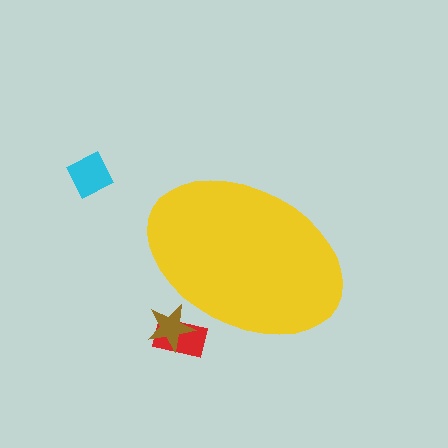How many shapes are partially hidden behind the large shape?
2 shapes are partially hidden.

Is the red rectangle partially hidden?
Yes, the red rectangle is partially hidden behind the yellow ellipse.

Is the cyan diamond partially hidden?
No, the cyan diamond is fully visible.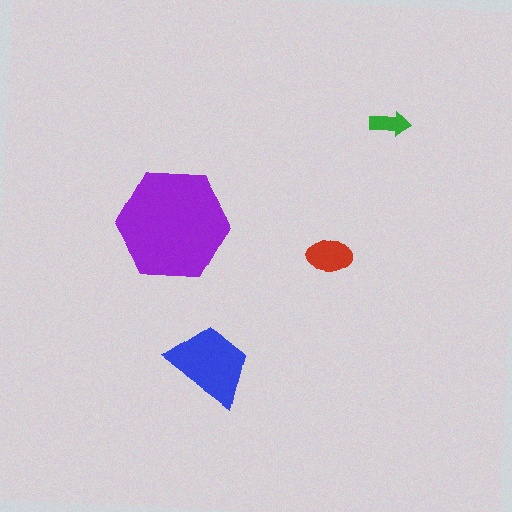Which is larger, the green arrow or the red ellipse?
The red ellipse.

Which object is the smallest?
The green arrow.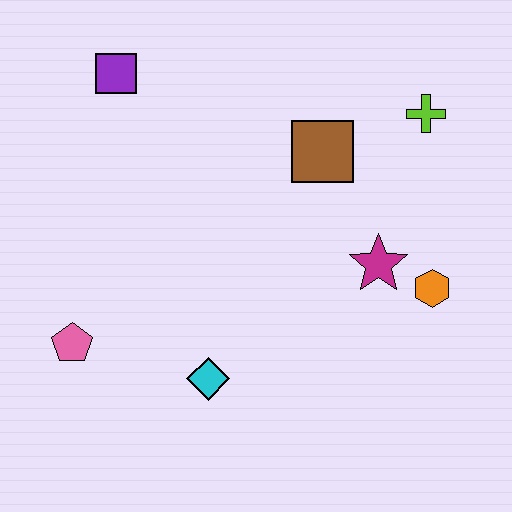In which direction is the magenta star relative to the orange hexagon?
The magenta star is to the left of the orange hexagon.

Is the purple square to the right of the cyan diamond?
No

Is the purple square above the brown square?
Yes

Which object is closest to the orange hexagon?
The magenta star is closest to the orange hexagon.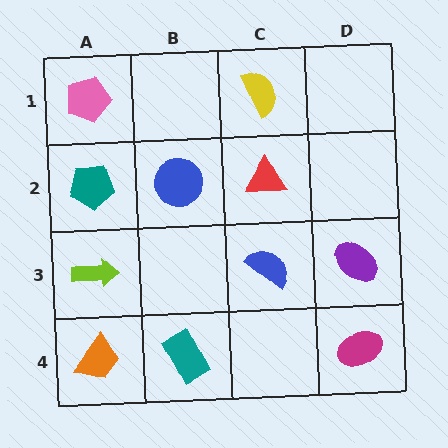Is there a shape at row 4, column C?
No, that cell is empty.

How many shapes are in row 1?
2 shapes.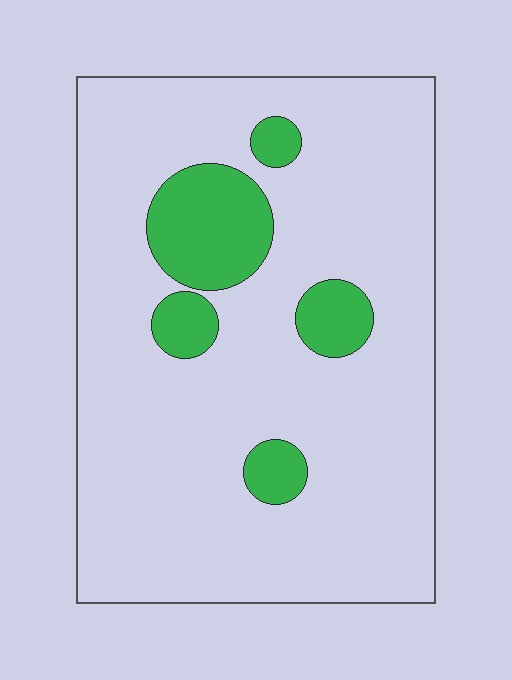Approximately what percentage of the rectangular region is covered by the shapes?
Approximately 15%.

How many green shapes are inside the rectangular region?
5.